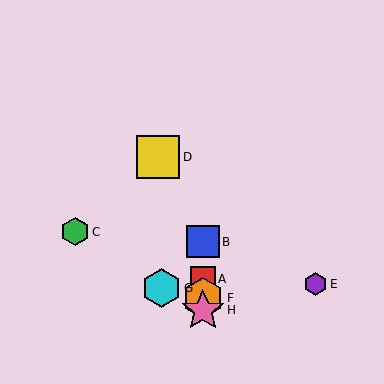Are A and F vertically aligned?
Yes, both are at x≈203.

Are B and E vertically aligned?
No, B is at x≈203 and E is at x≈315.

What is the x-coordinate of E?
Object E is at x≈315.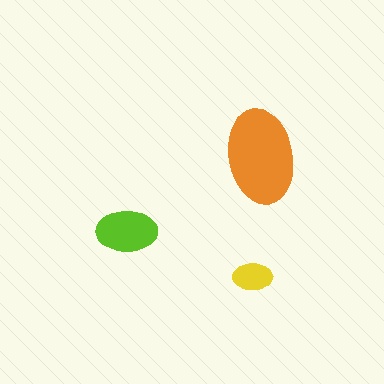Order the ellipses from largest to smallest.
the orange one, the lime one, the yellow one.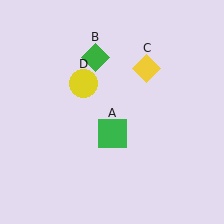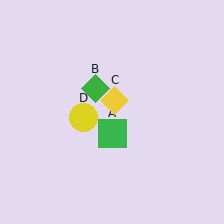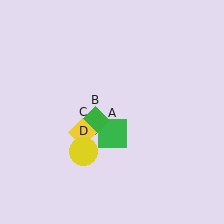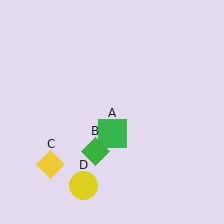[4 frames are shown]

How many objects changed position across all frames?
3 objects changed position: green diamond (object B), yellow diamond (object C), yellow circle (object D).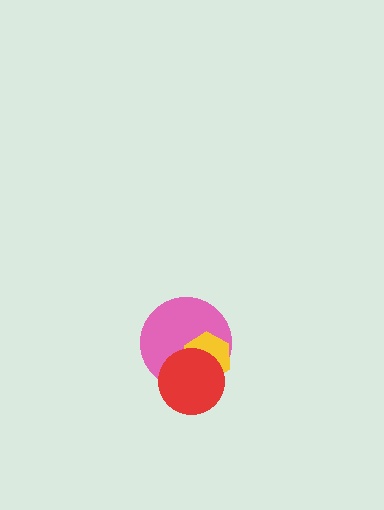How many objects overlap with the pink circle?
2 objects overlap with the pink circle.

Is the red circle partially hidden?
No, no other shape covers it.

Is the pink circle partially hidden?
Yes, it is partially covered by another shape.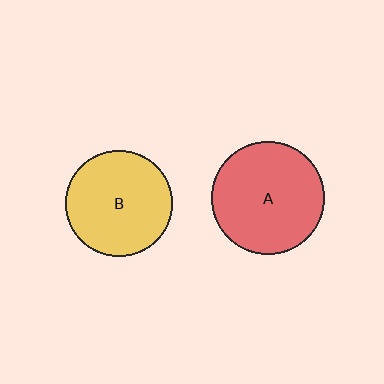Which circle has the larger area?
Circle A (red).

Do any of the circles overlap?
No, none of the circles overlap.